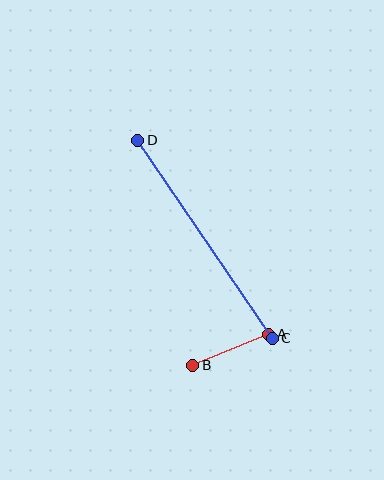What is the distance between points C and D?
The distance is approximately 239 pixels.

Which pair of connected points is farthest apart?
Points C and D are farthest apart.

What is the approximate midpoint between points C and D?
The midpoint is at approximately (205, 239) pixels.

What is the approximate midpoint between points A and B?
The midpoint is at approximately (231, 350) pixels.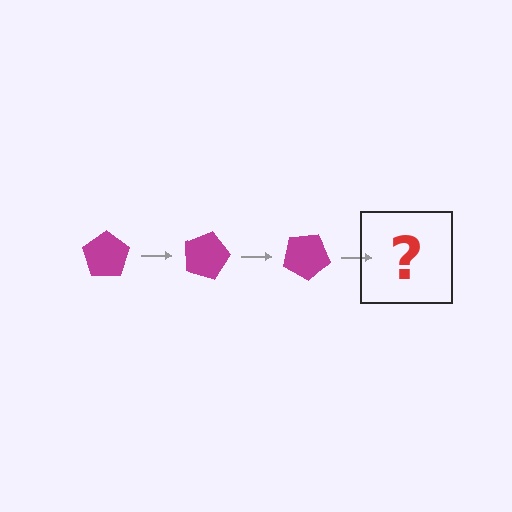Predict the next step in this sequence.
The next step is a magenta pentagon rotated 45 degrees.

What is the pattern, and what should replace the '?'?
The pattern is that the pentagon rotates 15 degrees each step. The '?' should be a magenta pentagon rotated 45 degrees.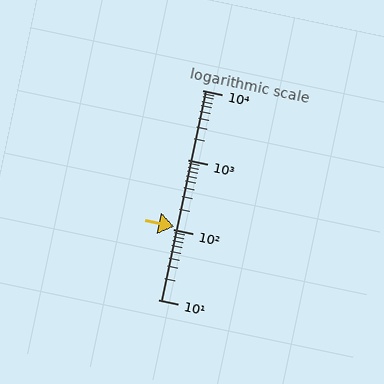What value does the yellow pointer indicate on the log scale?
The pointer indicates approximately 110.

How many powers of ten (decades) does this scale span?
The scale spans 3 decades, from 10 to 10000.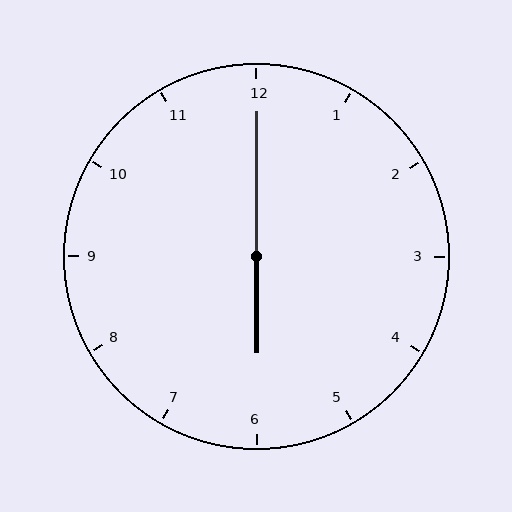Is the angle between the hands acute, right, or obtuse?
It is obtuse.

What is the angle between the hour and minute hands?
Approximately 180 degrees.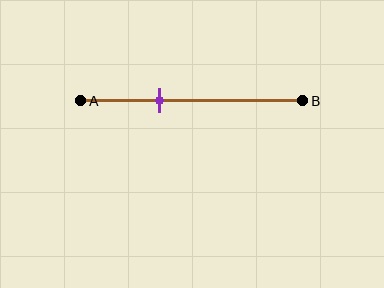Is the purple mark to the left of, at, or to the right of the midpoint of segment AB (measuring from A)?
The purple mark is to the left of the midpoint of segment AB.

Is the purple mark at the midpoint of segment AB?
No, the mark is at about 35% from A, not at the 50% midpoint.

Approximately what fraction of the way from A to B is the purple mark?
The purple mark is approximately 35% of the way from A to B.